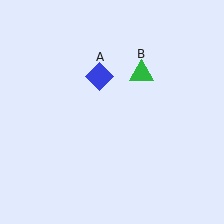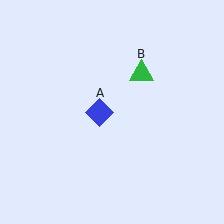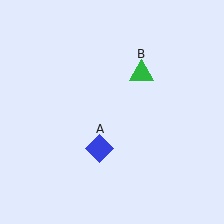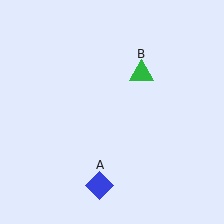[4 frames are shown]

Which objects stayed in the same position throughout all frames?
Green triangle (object B) remained stationary.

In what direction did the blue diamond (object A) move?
The blue diamond (object A) moved down.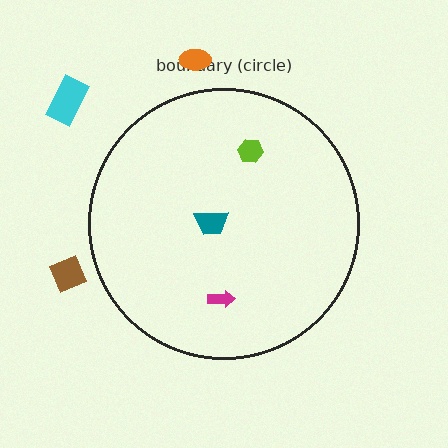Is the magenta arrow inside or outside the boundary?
Inside.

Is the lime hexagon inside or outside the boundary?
Inside.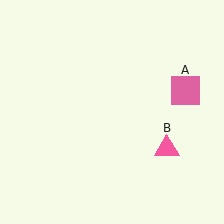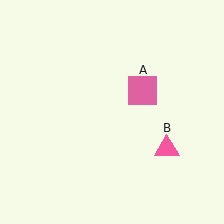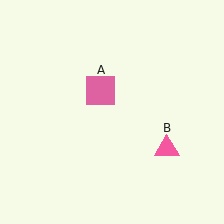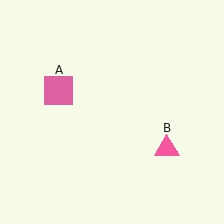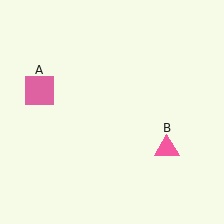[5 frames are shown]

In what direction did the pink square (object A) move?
The pink square (object A) moved left.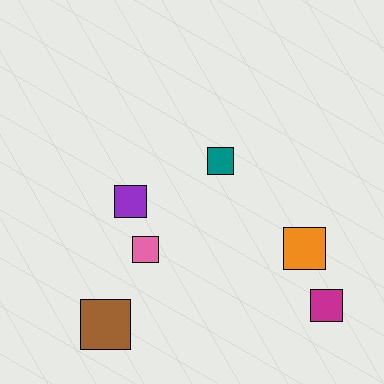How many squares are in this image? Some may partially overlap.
There are 6 squares.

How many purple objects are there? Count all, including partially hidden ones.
There is 1 purple object.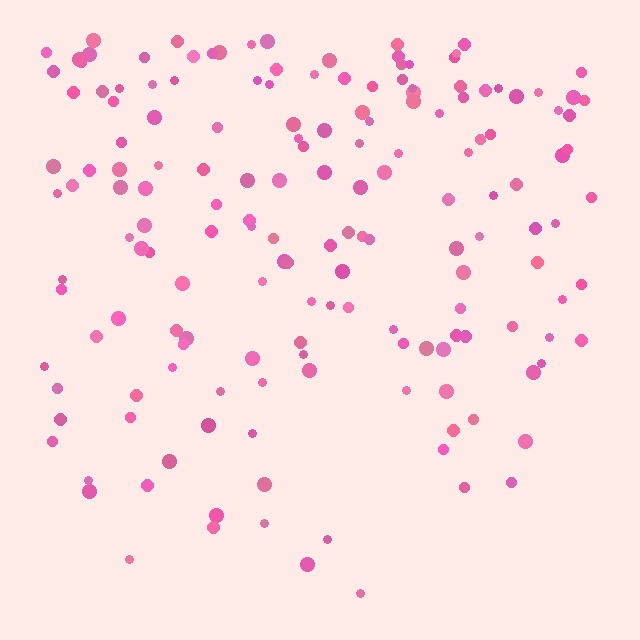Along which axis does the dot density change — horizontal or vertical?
Vertical.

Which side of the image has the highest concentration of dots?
The top.